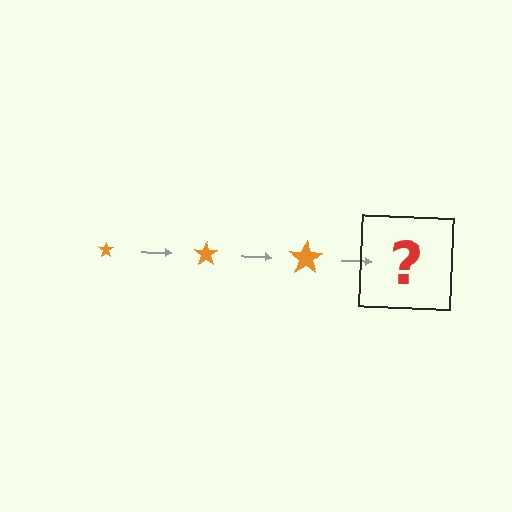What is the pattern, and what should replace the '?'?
The pattern is that the star gets progressively larger each step. The '?' should be an orange star, larger than the previous one.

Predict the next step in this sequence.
The next step is an orange star, larger than the previous one.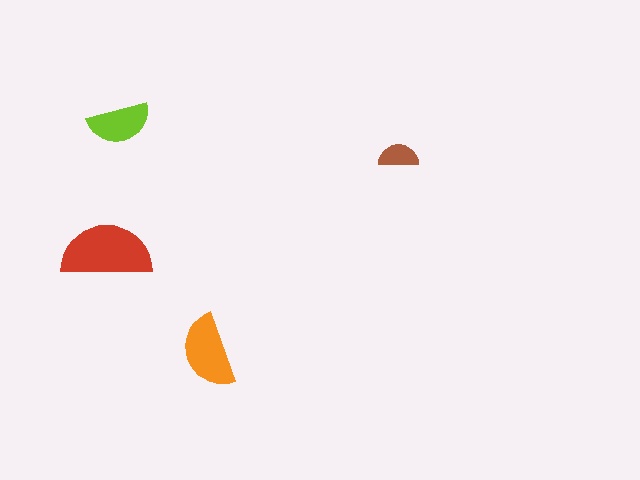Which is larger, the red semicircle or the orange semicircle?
The red one.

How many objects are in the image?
There are 4 objects in the image.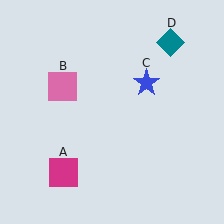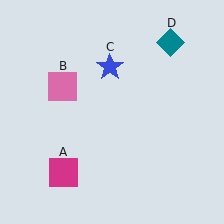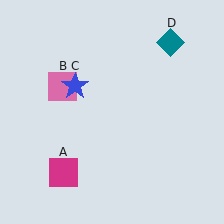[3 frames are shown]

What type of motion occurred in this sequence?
The blue star (object C) rotated counterclockwise around the center of the scene.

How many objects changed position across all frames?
1 object changed position: blue star (object C).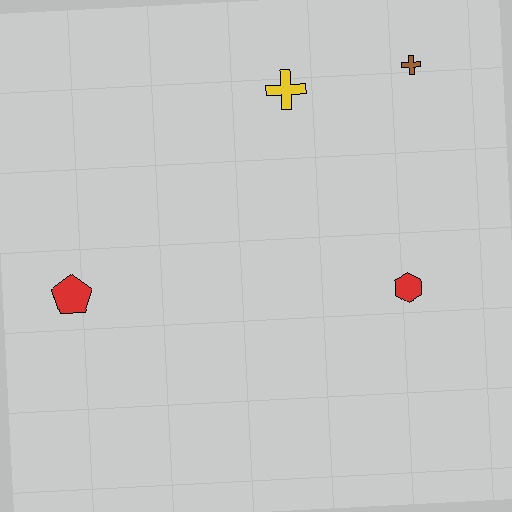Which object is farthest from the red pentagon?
The brown cross is farthest from the red pentagon.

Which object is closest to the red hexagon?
The brown cross is closest to the red hexagon.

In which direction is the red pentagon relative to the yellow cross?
The red pentagon is to the left of the yellow cross.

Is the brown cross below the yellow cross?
No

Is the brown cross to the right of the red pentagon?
Yes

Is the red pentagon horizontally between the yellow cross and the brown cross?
No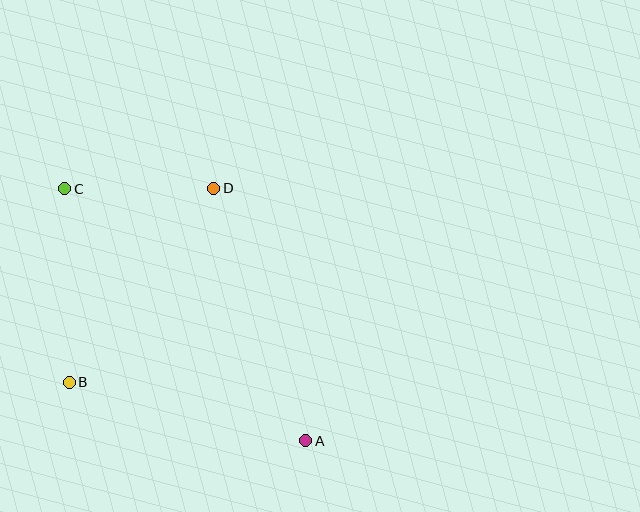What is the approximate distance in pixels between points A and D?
The distance between A and D is approximately 269 pixels.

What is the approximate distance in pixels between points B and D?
The distance between B and D is approximately 242 pixels.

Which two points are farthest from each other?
Points A and C are farthest from each other.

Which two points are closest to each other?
Points C and D are closest to each other.